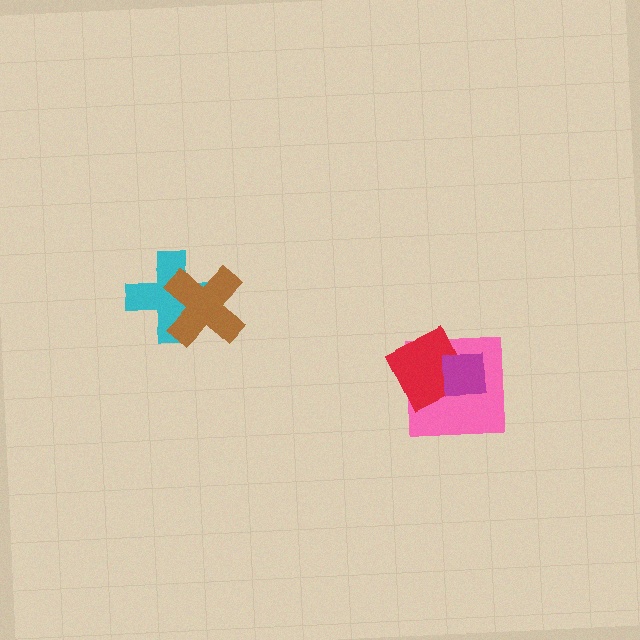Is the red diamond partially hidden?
Yes, it is partially covered by another shape.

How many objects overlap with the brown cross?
1 object overlaps with the brown cross.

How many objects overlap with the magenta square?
2 objects overlap with the magenta square.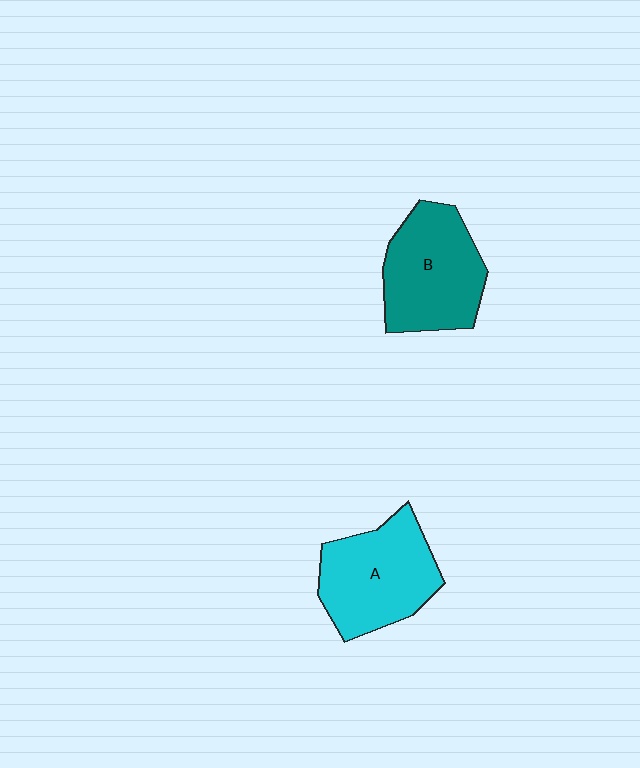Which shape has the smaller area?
Shape A (cyan).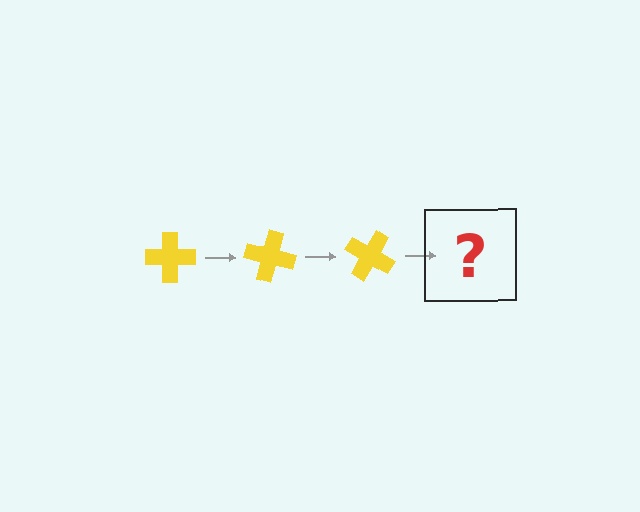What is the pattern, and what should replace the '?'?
The pattern is that the cross rotates 15 degrees each step. The '?' should be a yellow cross rotated 45 degrees.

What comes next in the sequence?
The next element should be a yellow cross rotated 45 degrees.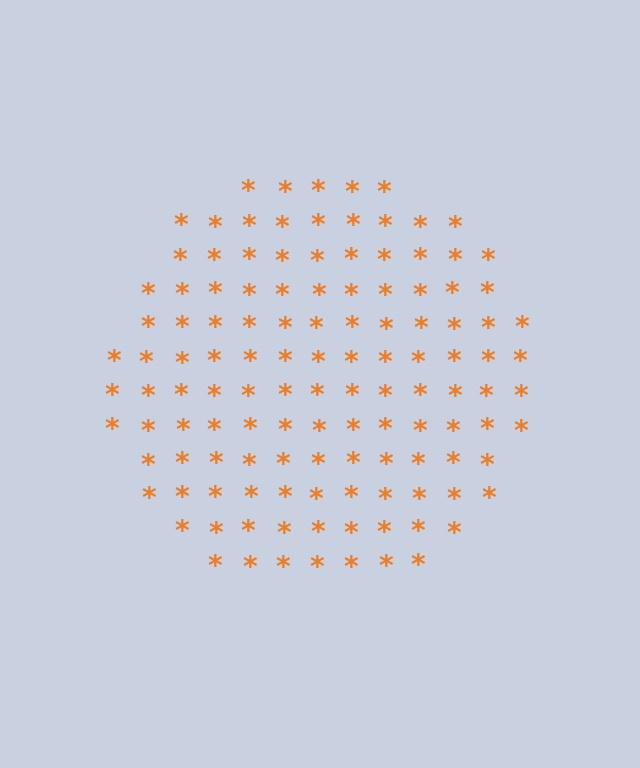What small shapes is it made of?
It is made of small asterisks.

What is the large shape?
The large shape is a circle.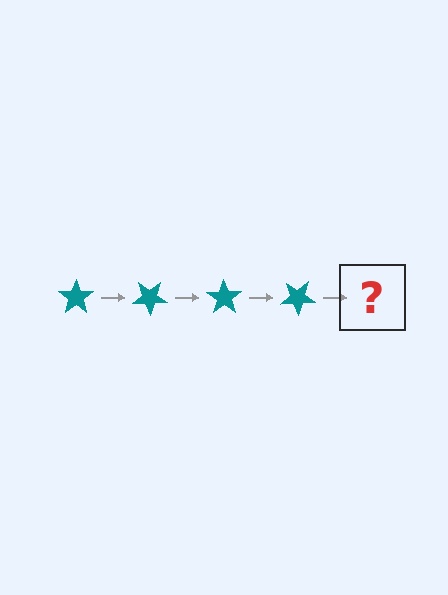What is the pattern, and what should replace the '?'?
The pattern is that the star rotates 35 degrees each step. The '?' should be a teal star rotated 140 degrees.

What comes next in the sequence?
The next element should be a teal star rotated 140 degrees.